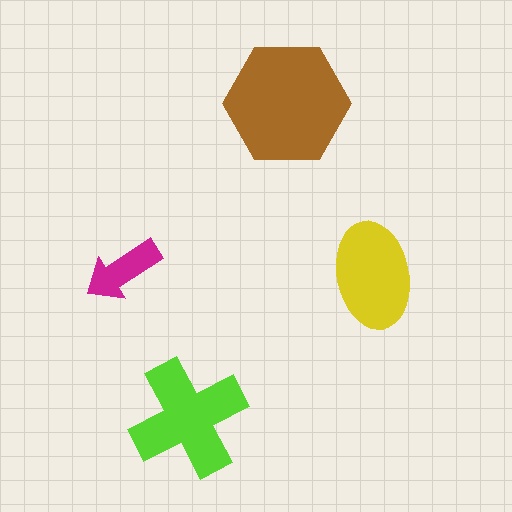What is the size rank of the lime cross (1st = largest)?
2nd.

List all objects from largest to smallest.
The brown hexagon, the lime cross, the yellow ellipse, the magenta arrow.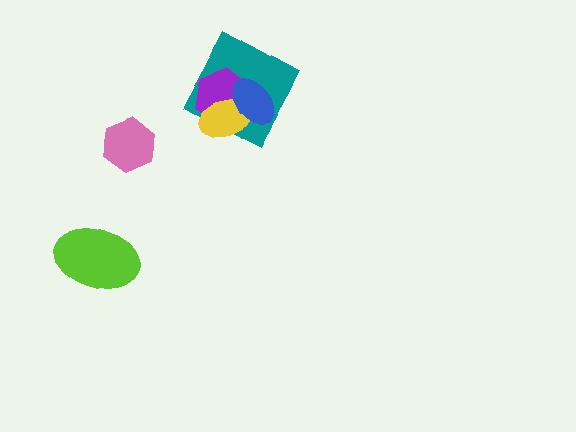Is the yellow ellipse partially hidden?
Yes, it is partially covered by another shape.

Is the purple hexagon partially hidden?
Yes, it is partially covered by another shape.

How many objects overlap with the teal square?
3 objects overlap with the teal square.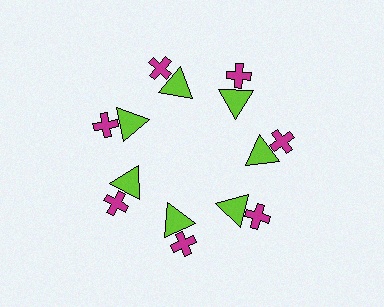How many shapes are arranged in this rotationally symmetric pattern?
There are 14 shapes, arranged in 7 groups of 2.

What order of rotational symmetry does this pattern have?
This pattern has 7-fold rotational symmetry.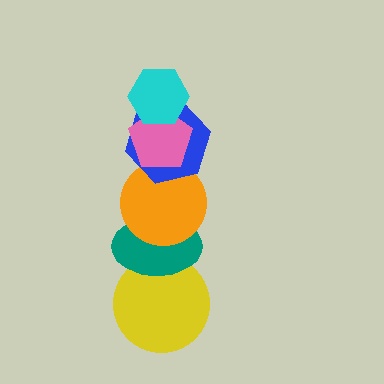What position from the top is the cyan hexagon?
The cyan hexagon is 1st from the top.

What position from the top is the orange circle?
The orange circle is 4th from the top.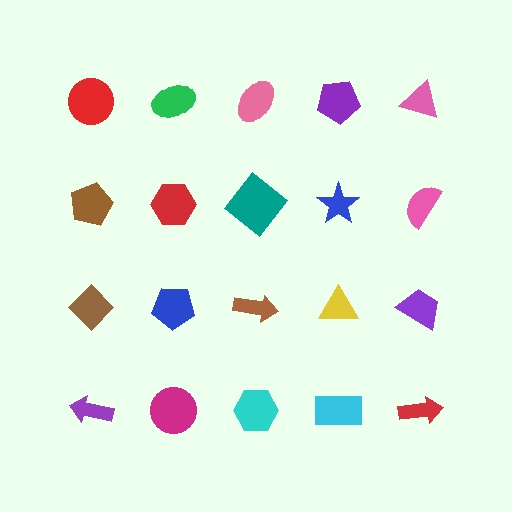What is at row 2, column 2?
A red hexagon.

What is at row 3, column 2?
A blue pentagon.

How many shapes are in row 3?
5 shapes.